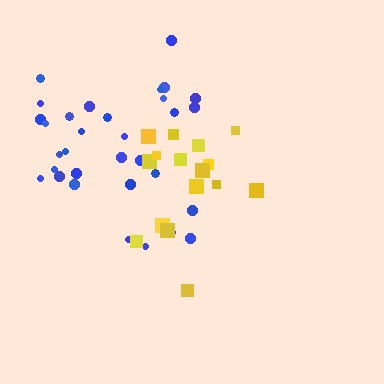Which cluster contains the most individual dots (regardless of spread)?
Blue (32).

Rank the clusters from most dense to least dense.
blue, yellow.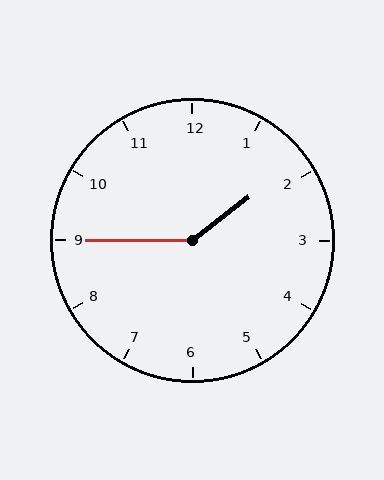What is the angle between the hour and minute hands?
Approximately 142 degrees.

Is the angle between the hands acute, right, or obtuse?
It is obtuse.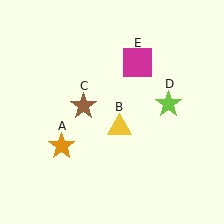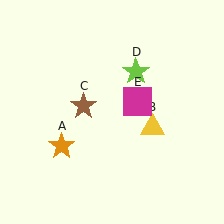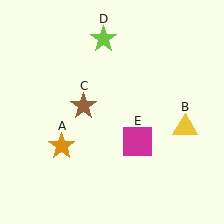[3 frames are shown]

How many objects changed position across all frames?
3 objects changed position: yellow triangle (object B), lime star (object D), magenta square (object E).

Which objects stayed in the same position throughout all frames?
Orange star (object A) and brown star (object C) remained stationary.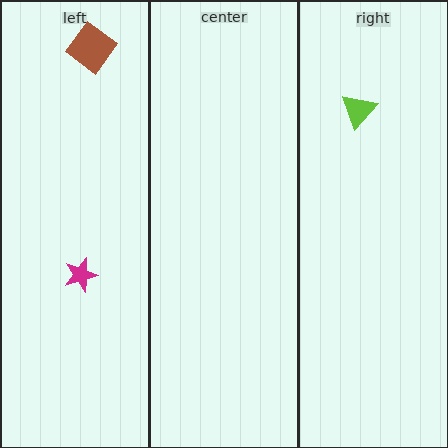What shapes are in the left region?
The brown diamond, the magenta star.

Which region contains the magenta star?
The left region.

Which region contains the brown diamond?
The left region.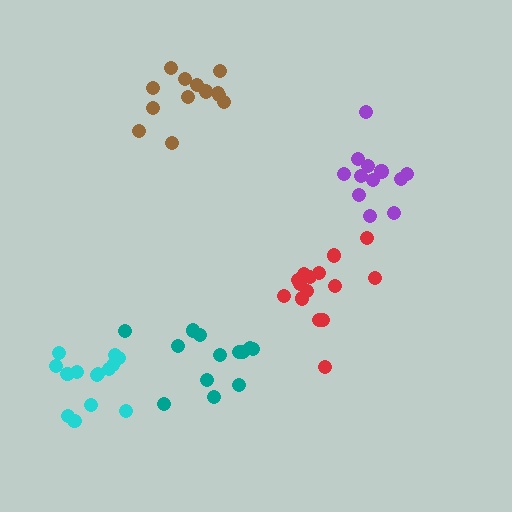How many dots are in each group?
Group 1: 14 dots, Group 2: 15 dots, Group 3: 14 dots, Group 4: 13 dots, Group 5: 12 dots (68 total).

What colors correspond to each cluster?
The clusters are colored: brown, red, cyan, teal, purple.